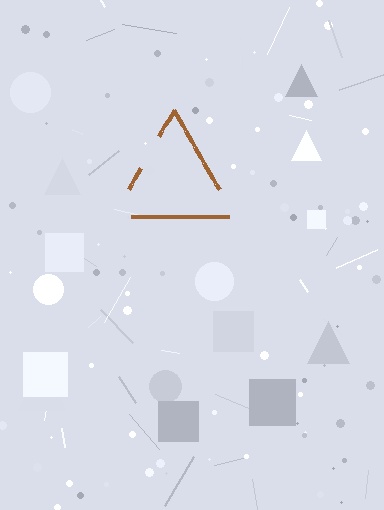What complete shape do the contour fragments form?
The contour fragments form a triangle.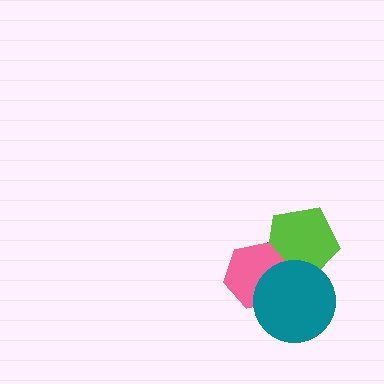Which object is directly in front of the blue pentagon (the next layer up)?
The lime pentagon is directly in front of the blue pentagon.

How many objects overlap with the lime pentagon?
3 objects overlap with the lime pentagon.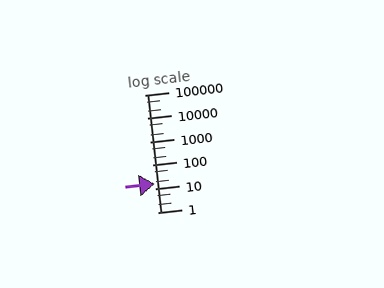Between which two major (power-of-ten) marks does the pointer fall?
The pointer is between 10 and 100.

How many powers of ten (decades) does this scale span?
The scale spans 5 decades, from 1 to 100000.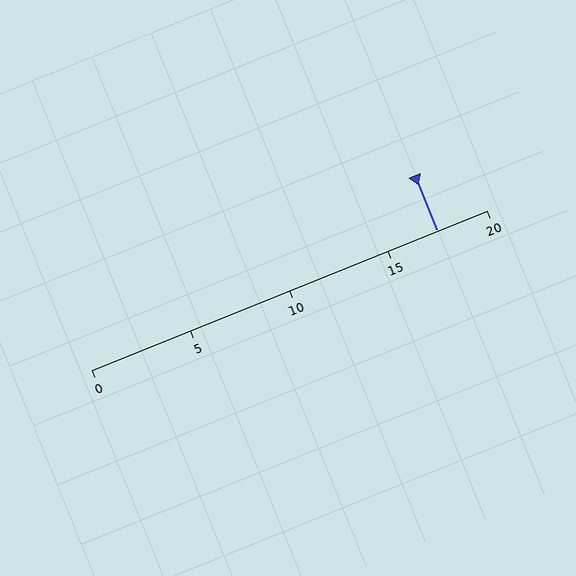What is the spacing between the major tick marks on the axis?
The major ticks are spaced 5 apart.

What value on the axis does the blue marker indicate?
The marker indicates approximately 17.5.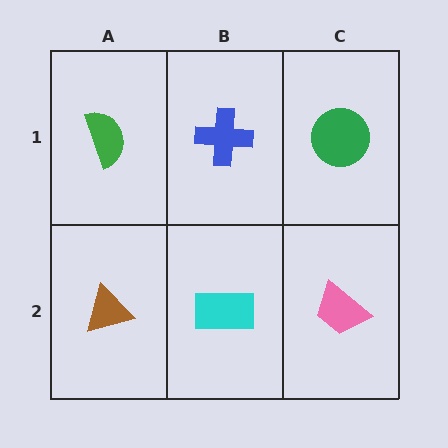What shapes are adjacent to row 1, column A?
A brown triangle (row 2, column A), a blue cross (row 1, column B).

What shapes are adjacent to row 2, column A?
A green semicircle (row 1, column A), a cyan rectangle (row 2, column B).